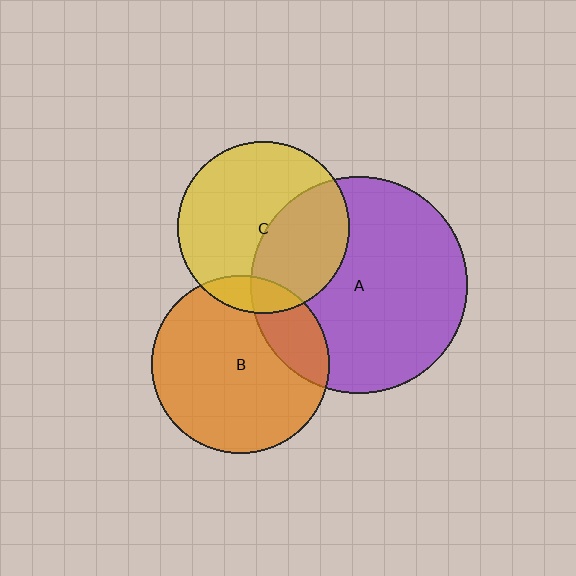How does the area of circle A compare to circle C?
Approximately 1.6 times.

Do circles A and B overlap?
Yes.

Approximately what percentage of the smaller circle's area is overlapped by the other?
Approximately 20%.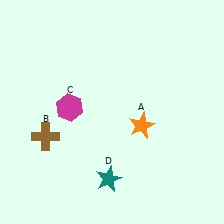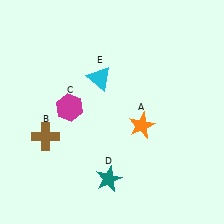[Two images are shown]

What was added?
A cyan triangle (E) was added in Image 2.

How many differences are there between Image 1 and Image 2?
There is 1 difference between the two images.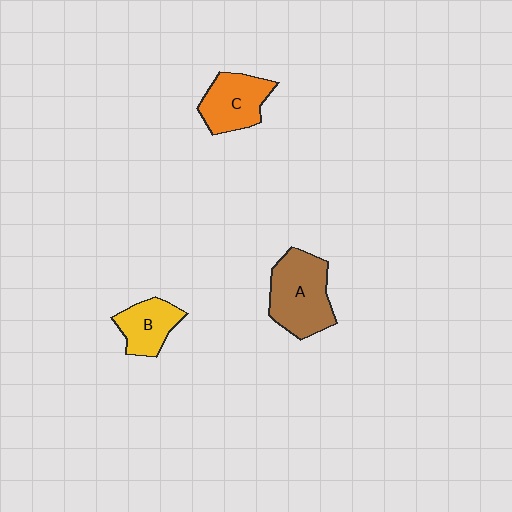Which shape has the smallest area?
Shape B (yellow).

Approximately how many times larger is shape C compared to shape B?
Approximately 1.2 times.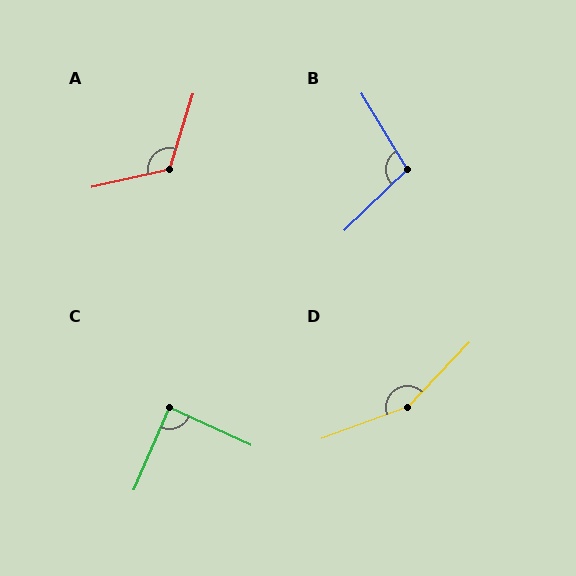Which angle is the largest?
D, at approximately 154 degrees.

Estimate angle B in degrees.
Approximately 103 degrees.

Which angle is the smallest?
C, at approximately 88 degrees.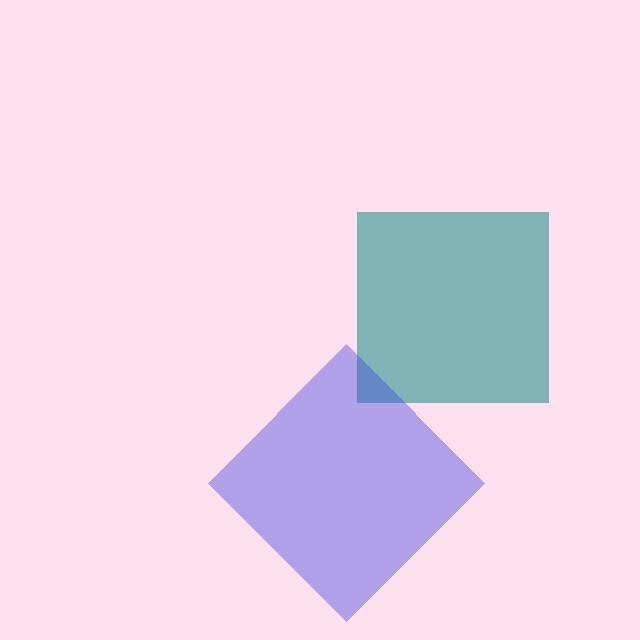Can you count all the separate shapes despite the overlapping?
Yes, there are 2 separate shapes.